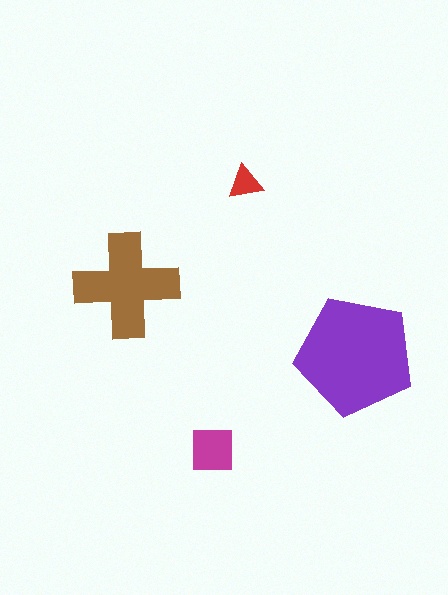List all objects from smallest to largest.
The red triangle, the magenta square, the brown cross, the purple pentagon.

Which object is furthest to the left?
The brown cross is leftmost.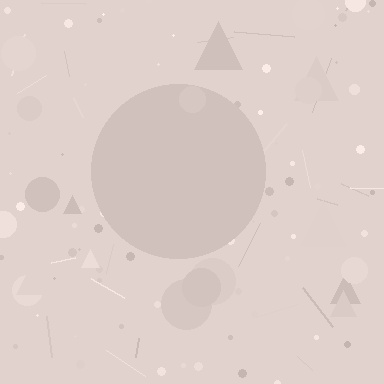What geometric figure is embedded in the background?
A circle is embedded in the background.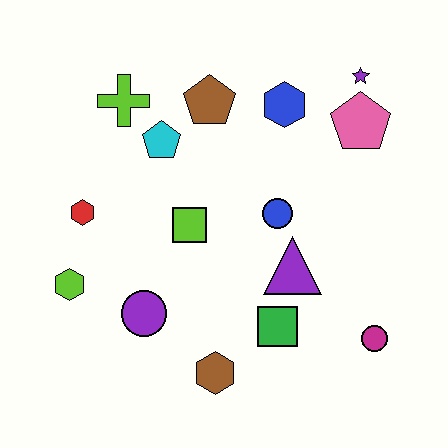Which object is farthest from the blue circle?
The lime hexagon is farthest from the blue circle.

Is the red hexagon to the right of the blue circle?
No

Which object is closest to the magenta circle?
The green square is closest to the magenta circle.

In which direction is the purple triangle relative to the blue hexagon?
The purple triangle is below the blue hexagon.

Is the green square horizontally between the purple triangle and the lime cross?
Yes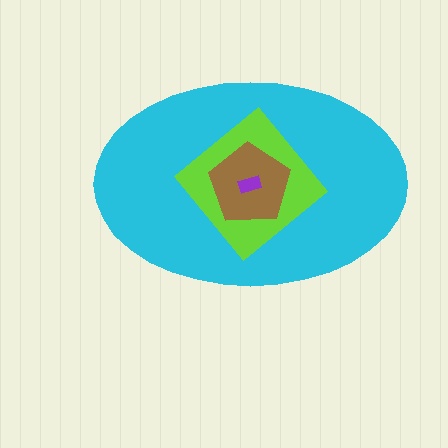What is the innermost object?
The purple rectangle.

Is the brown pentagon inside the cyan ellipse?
Yes.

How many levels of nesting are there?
4.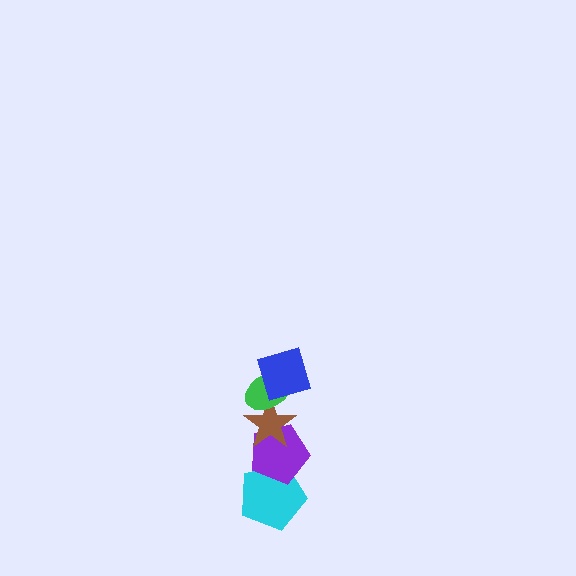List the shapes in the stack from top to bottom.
From top to bottom: the blue square, the green ellipse, the brown star, the purple pentagon, the cyan pentagon.